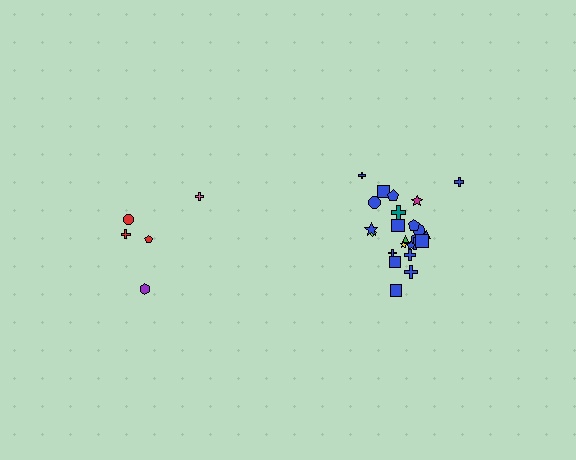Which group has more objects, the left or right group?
The right group.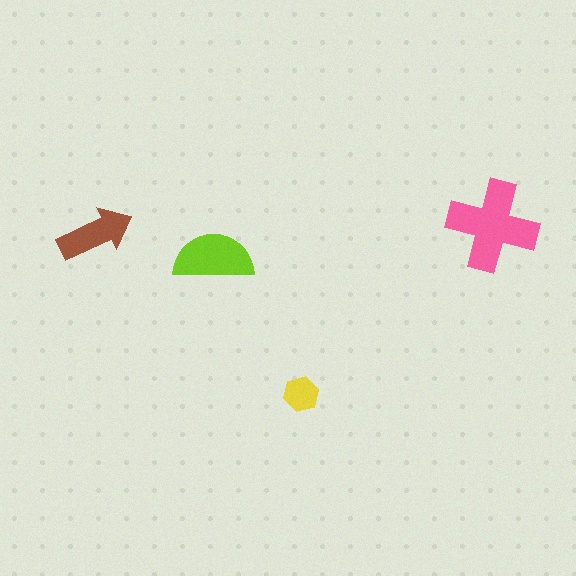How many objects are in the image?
There are 4 objects in the image.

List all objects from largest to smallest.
The pink cross, the lime semicircle, the brown arrow, the yellow hexagon.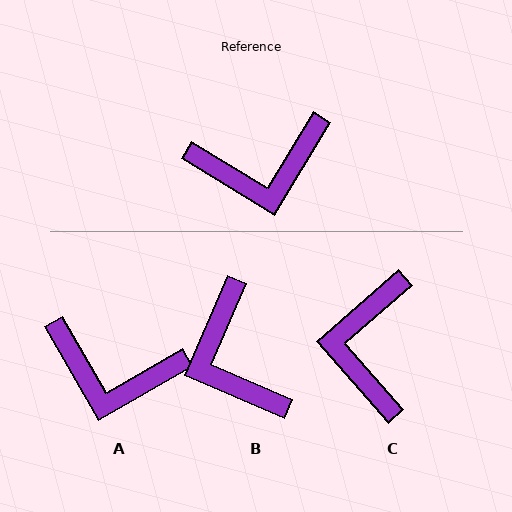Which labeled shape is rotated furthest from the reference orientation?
C, about 107 degrees away.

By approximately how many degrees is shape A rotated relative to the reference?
Approximately 29 degrees clockwise.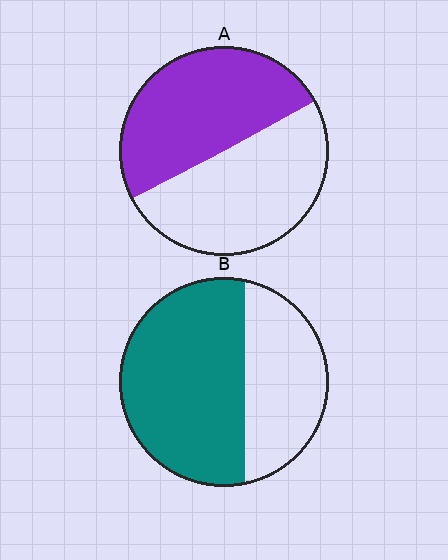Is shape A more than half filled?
Roughly half.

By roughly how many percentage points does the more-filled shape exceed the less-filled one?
By roughly 15 percentage points (B over A).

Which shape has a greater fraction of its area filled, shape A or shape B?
Shape B.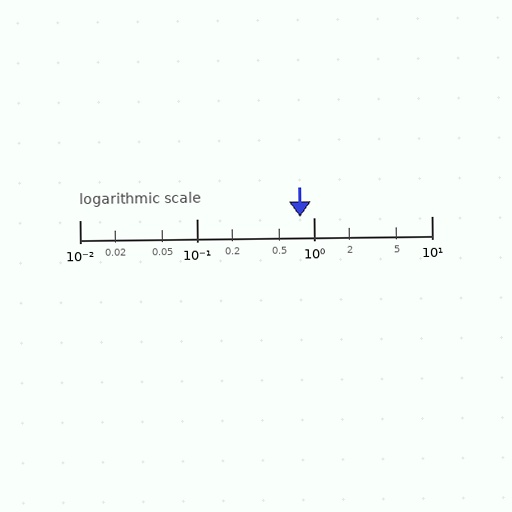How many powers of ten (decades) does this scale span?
The scale spans 3 decades, from 0.01 to 10.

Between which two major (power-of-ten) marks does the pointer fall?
The pointer is between 0.1 and 1.